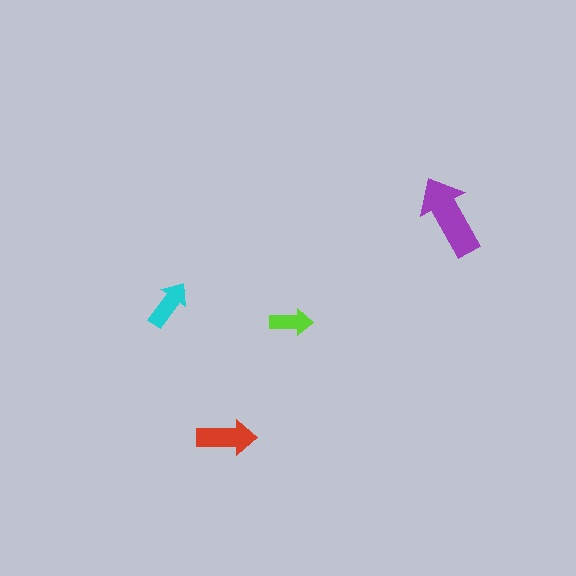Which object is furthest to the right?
The purple arrow is rightmost.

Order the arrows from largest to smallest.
the purple one, the red one, the cyan one, the lime one.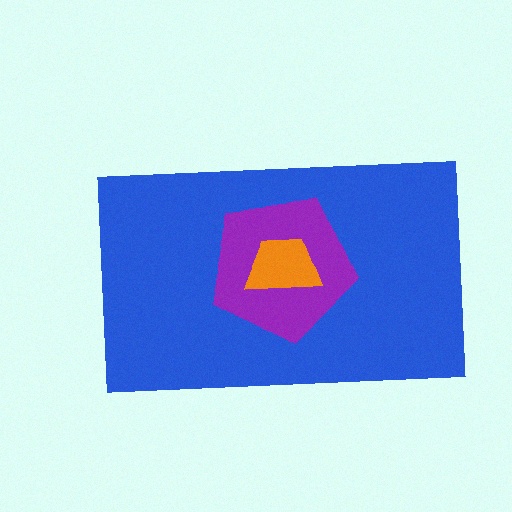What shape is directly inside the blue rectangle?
The purple pentagon.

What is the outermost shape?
The blue rectangle.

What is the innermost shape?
The orange trapezoid.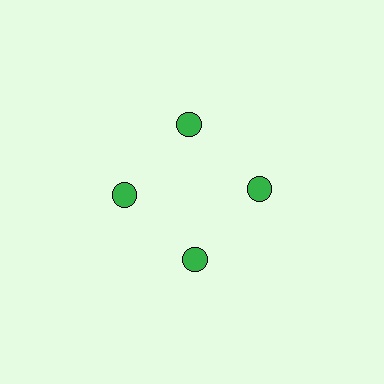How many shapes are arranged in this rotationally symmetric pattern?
There are 4 shapes, arranged in 4 groups of 1.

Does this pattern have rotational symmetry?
Yes, this pattern has 4-fold rotational symmetry. It looks the same after rotating 90 degrees around the center.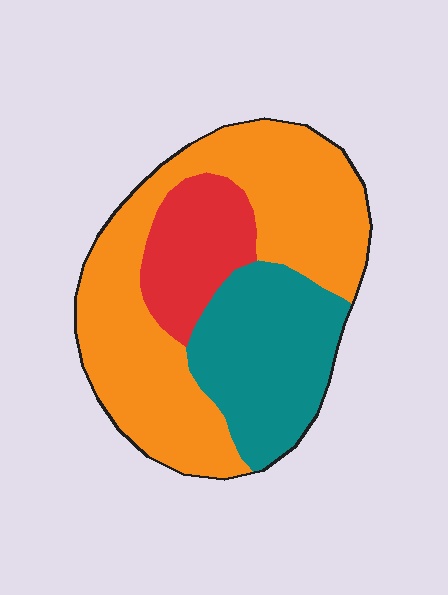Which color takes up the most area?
Orange, at roughly 55%.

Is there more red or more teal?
Teal.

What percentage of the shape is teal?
Teal covers roughly 30% of the shape.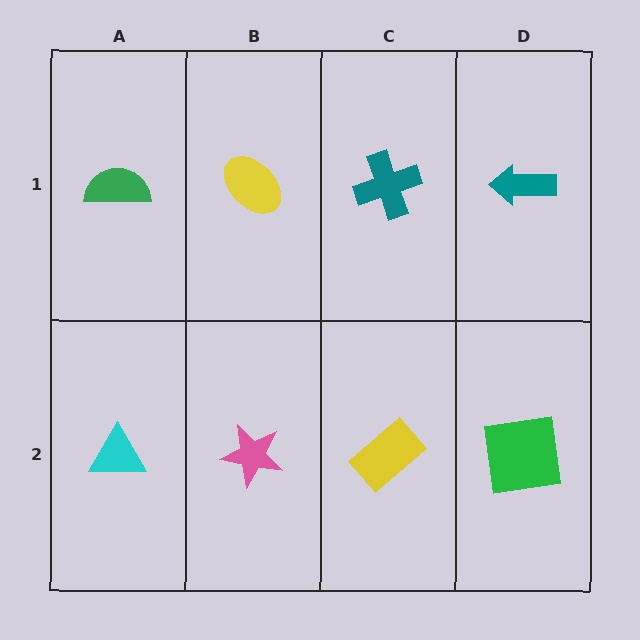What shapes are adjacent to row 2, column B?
A yellow ellipse (row 1, column B), a cyan triangle (row 2, column A), a yellow rectangle (row 2, column C).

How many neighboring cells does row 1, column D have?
2.